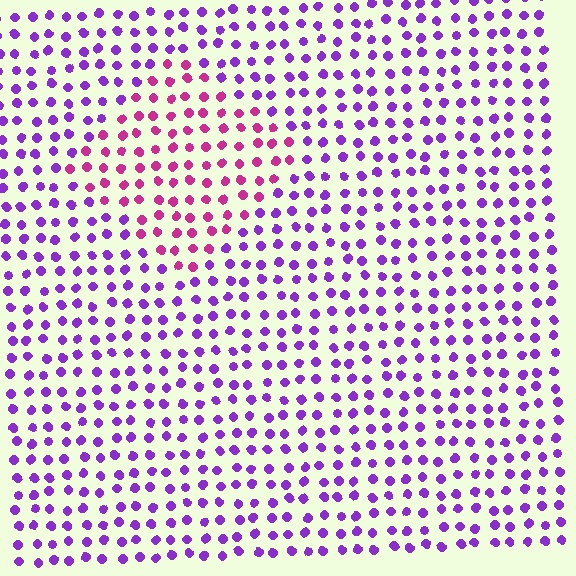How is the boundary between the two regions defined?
The boundary is defined purely by a slight shift in hue (about 45 degrees). Spacing, size, and orientation are identical on both sides.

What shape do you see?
I see a diamond.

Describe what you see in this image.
The image is filled with small purple elements in a uniform arrangement. A diamond-shaped region is visible where the elements are tinted to a slightly different hue, forming a subtle color boundary.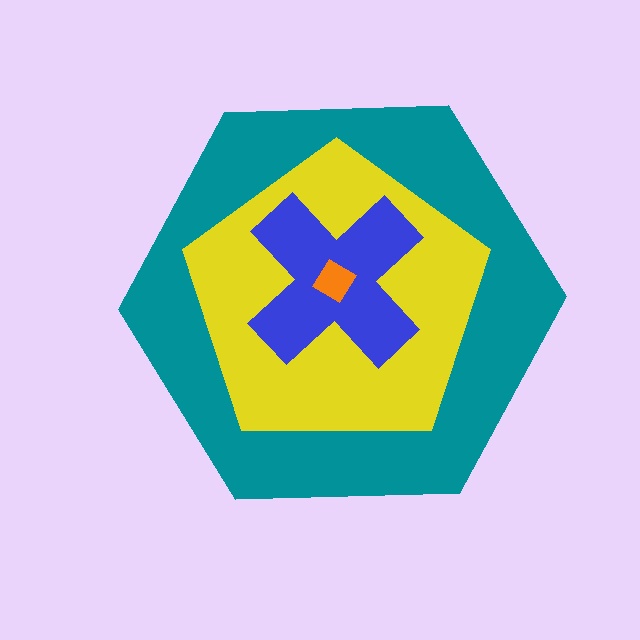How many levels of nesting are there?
4.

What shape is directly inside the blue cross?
The orange diamond.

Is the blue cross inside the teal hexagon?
Yes.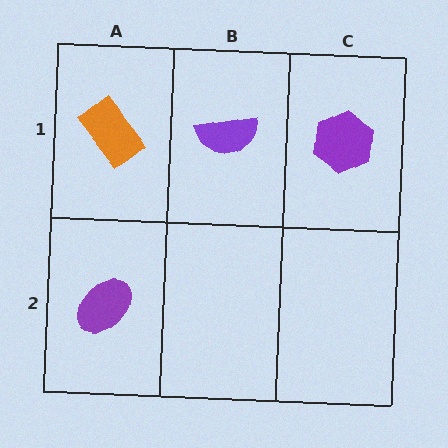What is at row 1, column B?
A purple semicircle.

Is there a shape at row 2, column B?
No, that cell is empty.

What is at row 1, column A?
An orange rectangle.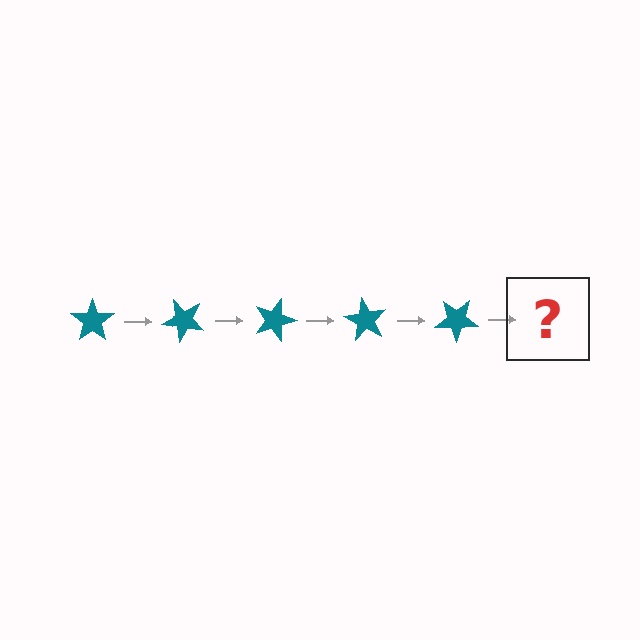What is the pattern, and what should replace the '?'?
The pattern is that the star rotates 45 degrees each step. The '?' should be a teal star rotated 225 degrees.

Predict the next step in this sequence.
The next step is a teal star rotated 225 degrees.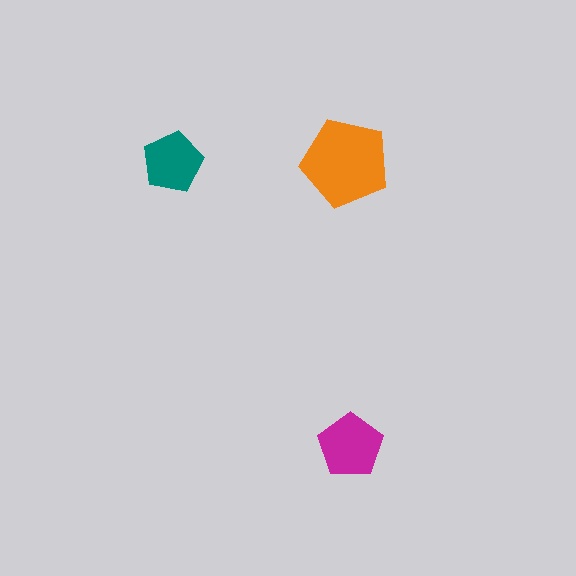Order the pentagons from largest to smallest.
the orange one, the magenta one, the teal one.